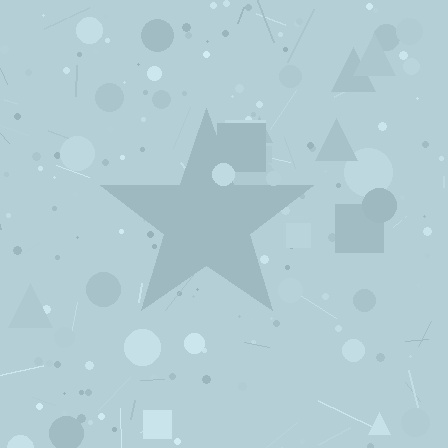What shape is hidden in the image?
A star is hidden in the image.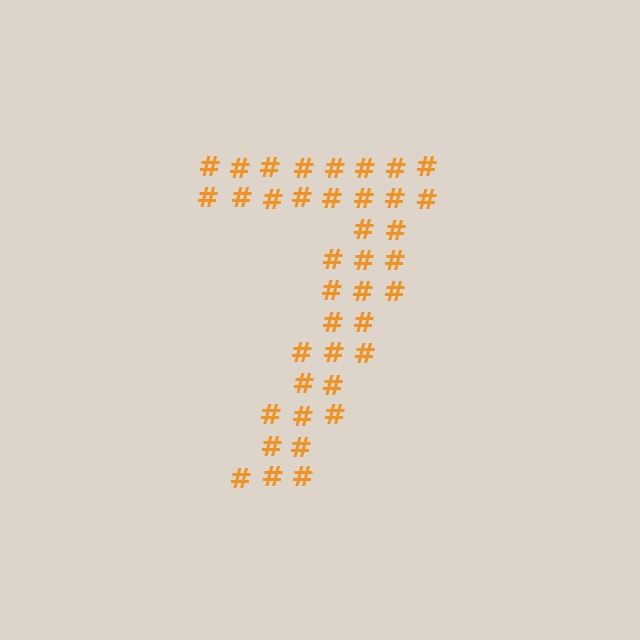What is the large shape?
The large shape is the digit 7.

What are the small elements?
The small elements are hash symbols.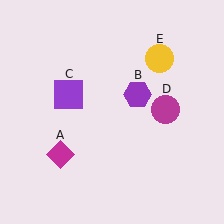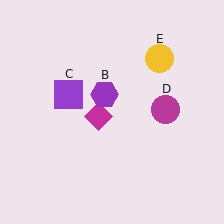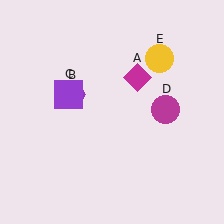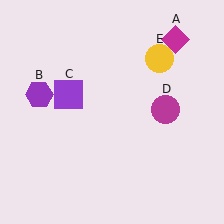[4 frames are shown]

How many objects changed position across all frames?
2 objects changed position: magenta diamond (object A), purple hexagon (object B).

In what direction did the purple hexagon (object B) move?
The purple hexagon (object B) moved left.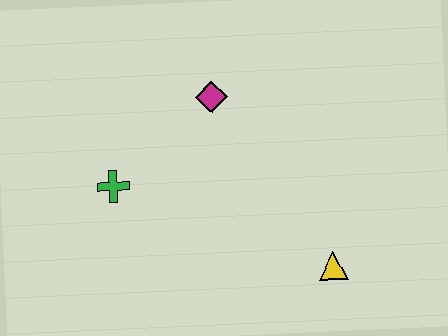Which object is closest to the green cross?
The magenta diamond is closest to the green cross.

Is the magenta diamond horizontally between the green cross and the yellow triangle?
Yes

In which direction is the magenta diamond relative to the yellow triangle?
The magenta diamond is above the yellow triangle.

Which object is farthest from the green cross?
The yellow triangle is farthest from the green cross.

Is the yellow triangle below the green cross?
Yes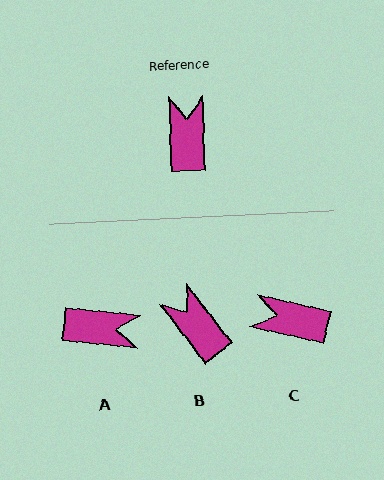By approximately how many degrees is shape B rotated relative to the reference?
Approximately 36 degrees counter-clockwise.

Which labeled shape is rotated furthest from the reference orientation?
A, about 98 degrees away.